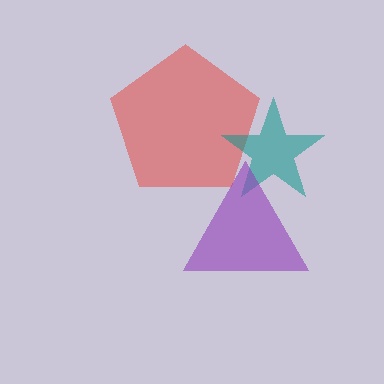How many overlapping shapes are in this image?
There are 3 overlapping shapes in the image.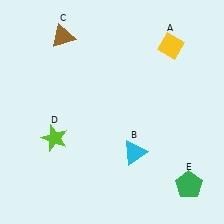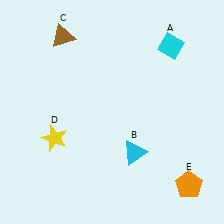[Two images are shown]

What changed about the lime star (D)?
In Image 1, D is lime. In Image 2, it changed to yellow.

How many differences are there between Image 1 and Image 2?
There are 3 differences between the two images.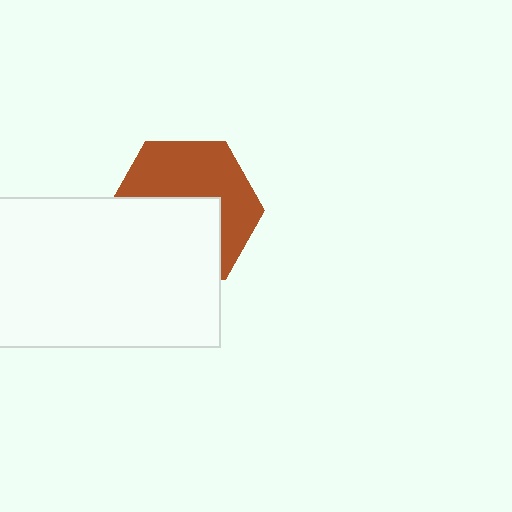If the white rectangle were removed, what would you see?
You would see the complete brown hexagon.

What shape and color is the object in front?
The object in front is a white rectangle.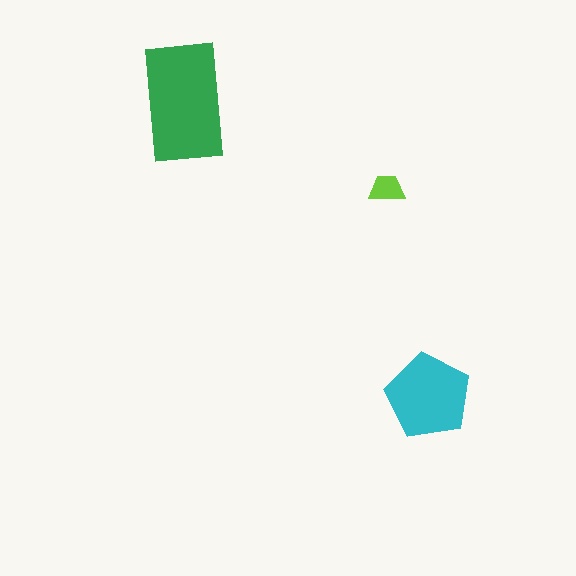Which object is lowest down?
The cyan pentagon is bottommost.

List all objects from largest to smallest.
The green rectangle, the cyan pentagon, the lime trapezoid.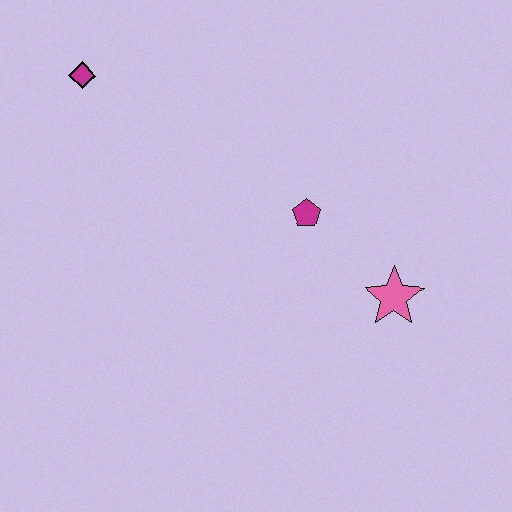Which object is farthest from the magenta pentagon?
The magenta diamond is farthest from the magenta pentagon.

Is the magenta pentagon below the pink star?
No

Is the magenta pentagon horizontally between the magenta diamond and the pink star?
Yes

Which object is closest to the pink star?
The magenta pentagon is closest to the pink star.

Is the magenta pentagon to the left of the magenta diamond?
No